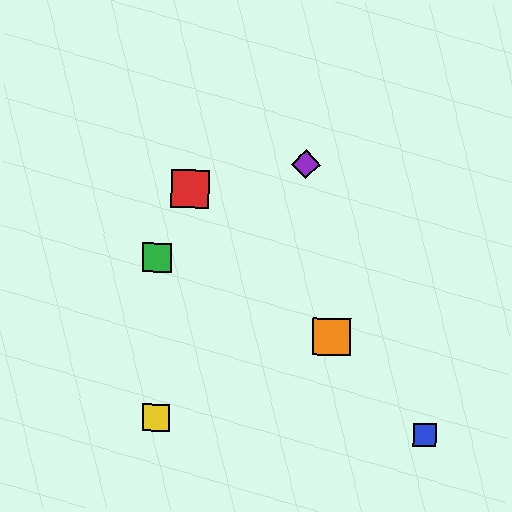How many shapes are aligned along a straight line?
3 shapes (the red square, the blue square, the orange square) are aligned along a straight line.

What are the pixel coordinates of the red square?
The red square is at (190, 189).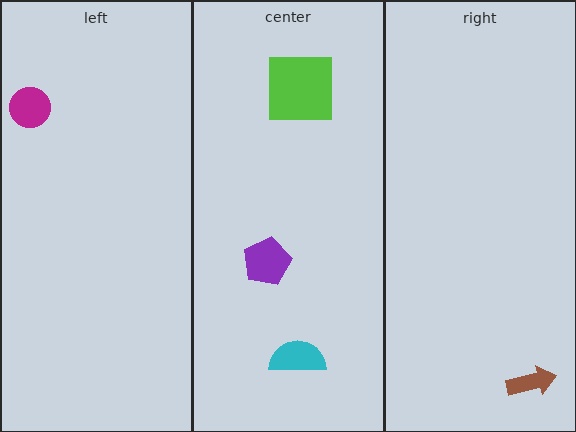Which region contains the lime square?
The center region.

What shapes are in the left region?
The magenta circle.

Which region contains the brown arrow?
The right region.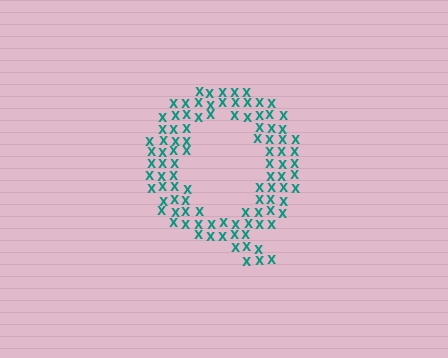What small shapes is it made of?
It is made of small letter X's.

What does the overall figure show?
The overall figure shows the letter Q.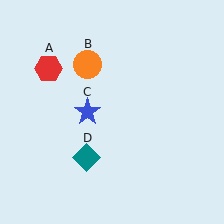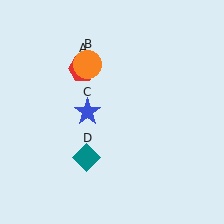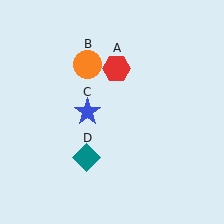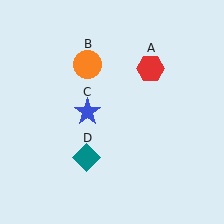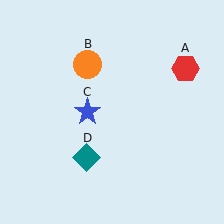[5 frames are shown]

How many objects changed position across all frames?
1 object changed position: red hexagon (object A).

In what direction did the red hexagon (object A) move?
The red hexagon (object A) moved right.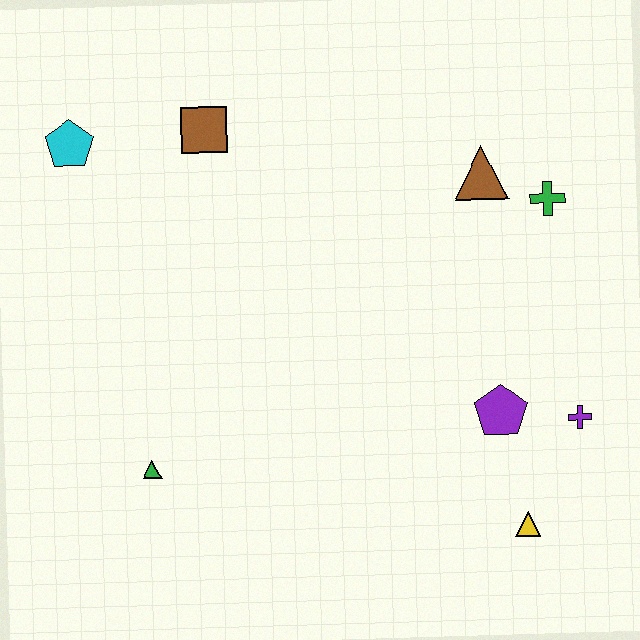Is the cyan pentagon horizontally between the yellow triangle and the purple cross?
No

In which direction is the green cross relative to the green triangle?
The green cross is to the right of the green triangle.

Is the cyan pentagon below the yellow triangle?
No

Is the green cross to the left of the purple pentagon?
No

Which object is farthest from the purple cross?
The cyan pentagon is farthest from the purple cross.